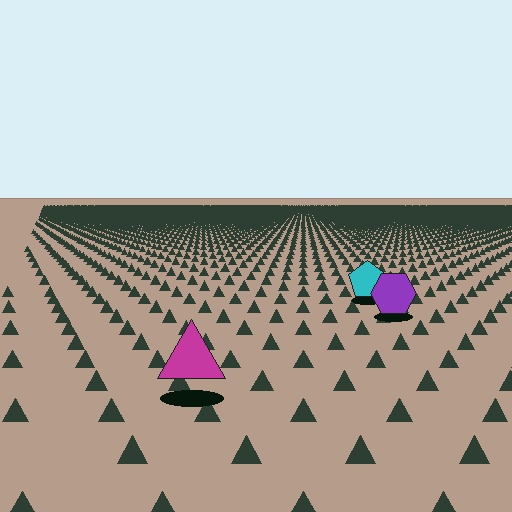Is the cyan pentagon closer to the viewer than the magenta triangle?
No. The magenta triangle is closer — you can tell from the texture gradient: the ground texture is coarser near it.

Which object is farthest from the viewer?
The cyan pentagon is farthest from the viewer. It appears smaller and the ground texture around it is denser.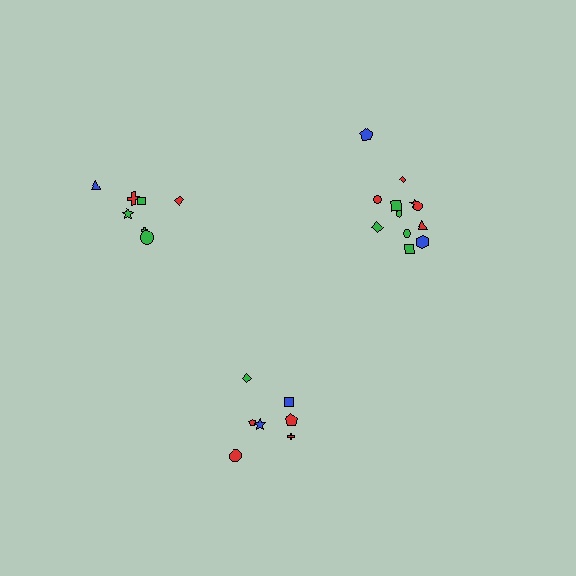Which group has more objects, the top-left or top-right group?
The top-right group.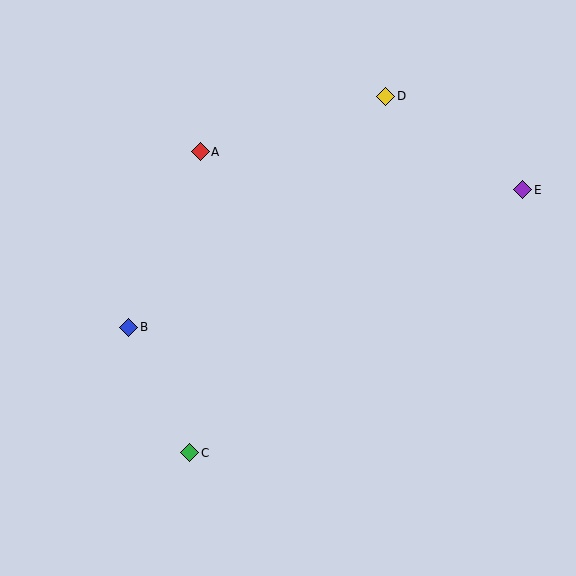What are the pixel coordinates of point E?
Point E is at (523, 190).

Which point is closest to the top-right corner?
Point E is closest to the top-right corner.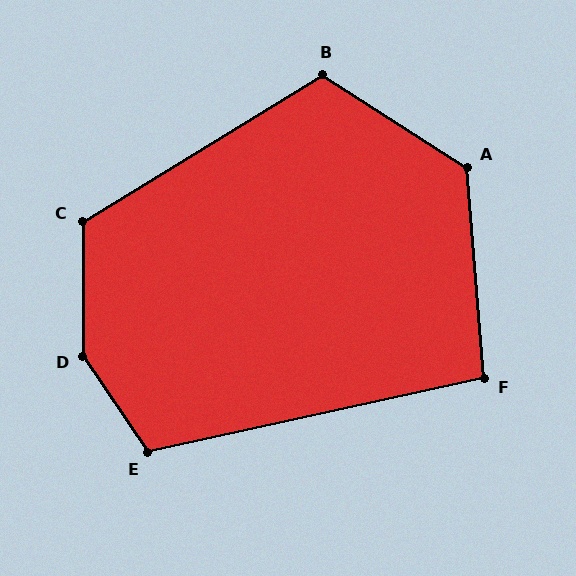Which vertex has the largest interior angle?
D, at approximately 146 degrees.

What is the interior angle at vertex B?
Approximately 116 degrees (obtuse).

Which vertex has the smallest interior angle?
F, at approximately 98 degrees.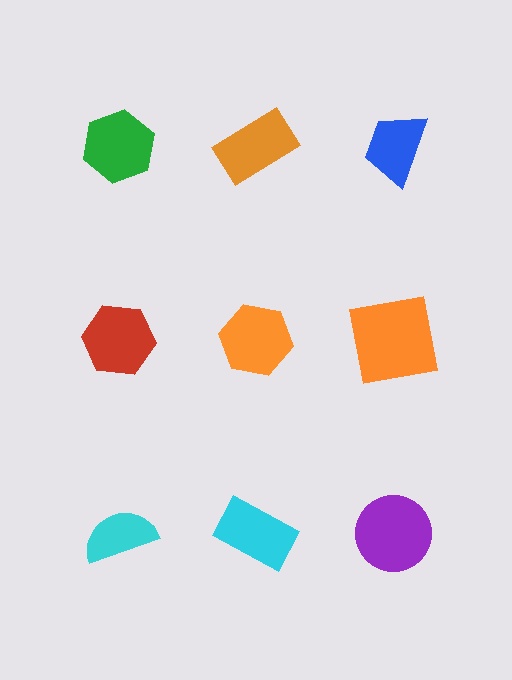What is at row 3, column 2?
A cyan rectangle.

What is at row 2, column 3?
An orange square.